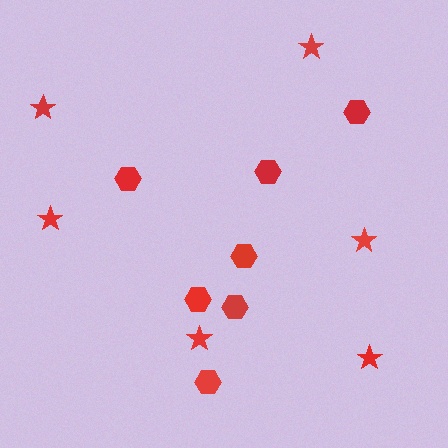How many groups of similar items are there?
There are 2 groups: one group of hexagons (7) and one group of stars (6).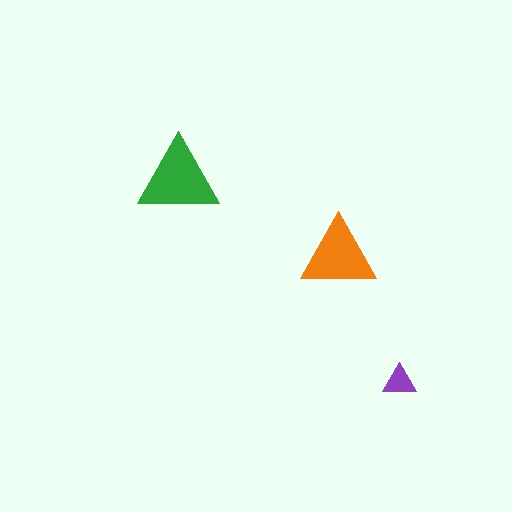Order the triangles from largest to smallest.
the green one, the orange one, the purple one.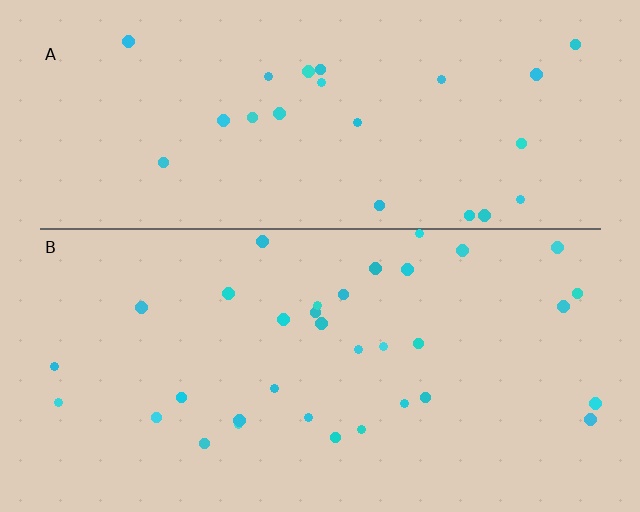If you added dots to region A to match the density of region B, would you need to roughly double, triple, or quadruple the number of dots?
Approximately double.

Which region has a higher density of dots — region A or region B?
B (the bottom).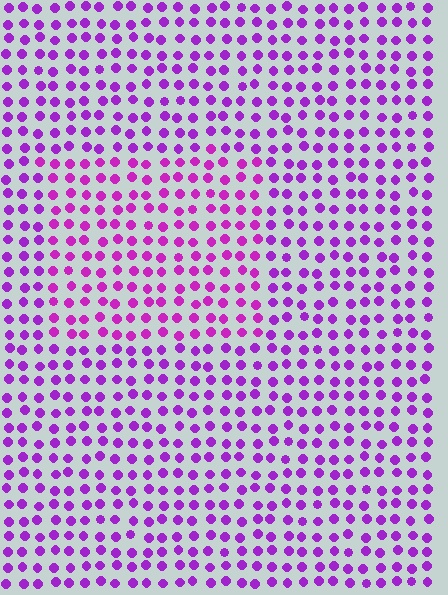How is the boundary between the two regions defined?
The boundary is defined purely by a slight shift in hue (about 19 degrees). Spacing, size, and orientation are identical on both sides.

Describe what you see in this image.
The image is filled with small purple elements in a uniform arrangement. A rectangle-shaped region is visible where the elements are tinted to a slightly different hue, forming a subtle color boundary.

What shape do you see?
I see a rectangle.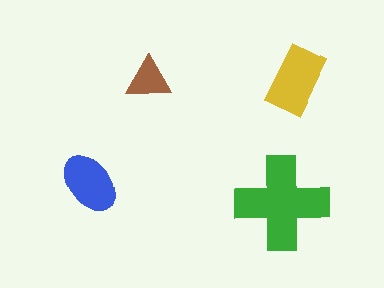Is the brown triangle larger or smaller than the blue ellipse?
Smaller.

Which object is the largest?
The green cross.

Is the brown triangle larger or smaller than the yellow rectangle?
Smaller.